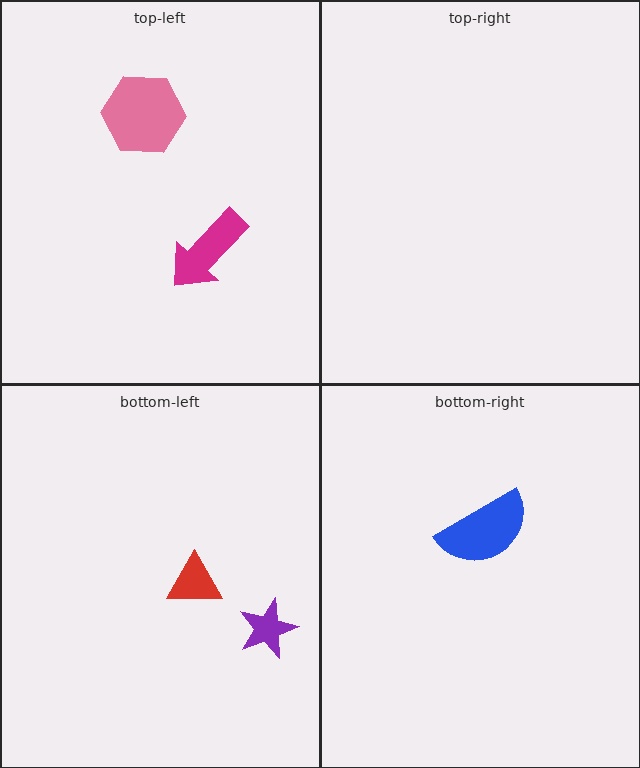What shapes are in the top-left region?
The pink hexagon, the magenta arrow.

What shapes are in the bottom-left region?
The red triangle, the purple star.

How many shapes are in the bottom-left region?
2.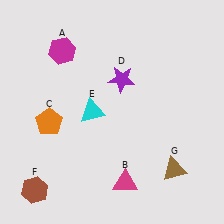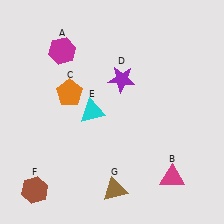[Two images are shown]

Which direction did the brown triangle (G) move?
The brown triangle (G) moved left.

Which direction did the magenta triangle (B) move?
The magenta triangle (B) moved right.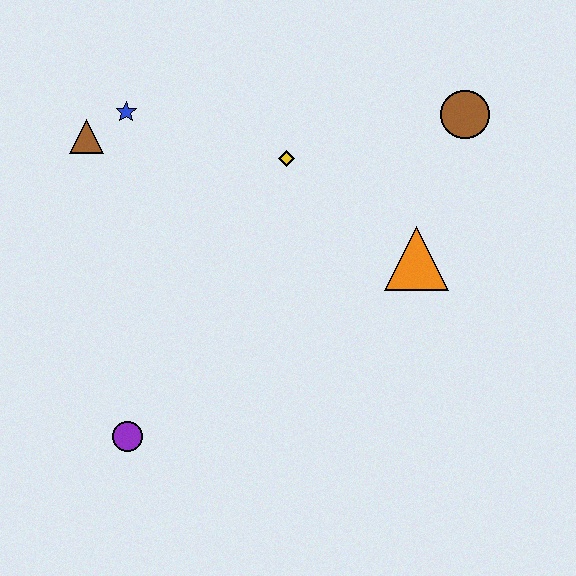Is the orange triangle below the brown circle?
Yes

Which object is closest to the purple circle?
The brown triangle is closest to the purple circle.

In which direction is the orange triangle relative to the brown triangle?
The orange triangle is to the right of the brown triangle.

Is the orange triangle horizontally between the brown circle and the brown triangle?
Yes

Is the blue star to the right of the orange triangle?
No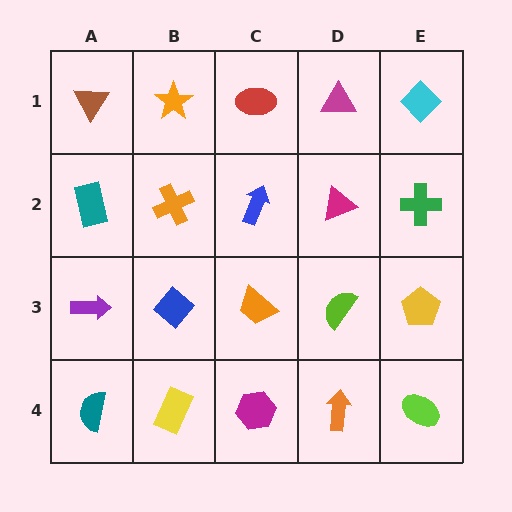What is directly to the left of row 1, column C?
An orange star.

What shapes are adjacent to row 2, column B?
An orange star (row 1, column B), a blue diamond (row 3, column B), a teal rectangle (row 2, column A), a blue arrow (row 2, column C).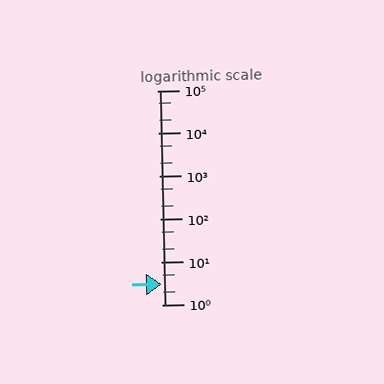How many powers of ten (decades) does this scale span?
The scale spans 5 decades, from 1 to 100000.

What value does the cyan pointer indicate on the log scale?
The pointer indicates approximately 3.